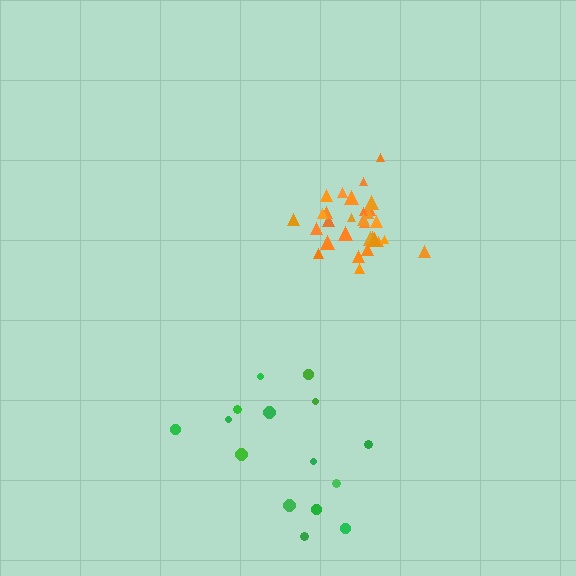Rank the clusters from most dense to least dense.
orange, green.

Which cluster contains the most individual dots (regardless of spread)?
Orange (31).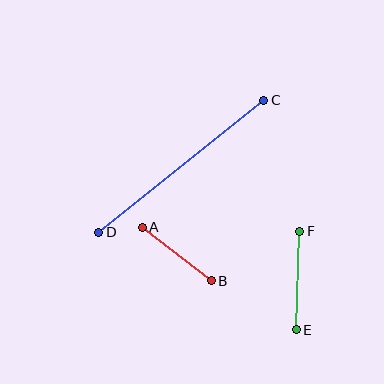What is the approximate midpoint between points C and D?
The midpoint is at approximately (181, 166) pixels.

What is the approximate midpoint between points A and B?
The midpoint is at approximately (177, 254) pixels.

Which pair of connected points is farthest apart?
Points C and D are farthest apart.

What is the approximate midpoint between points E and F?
The midpoint is at approximately (298, 280) pixels.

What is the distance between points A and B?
The distance is approximately 87 pixels.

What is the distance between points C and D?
The distance is approximately 211 pixels.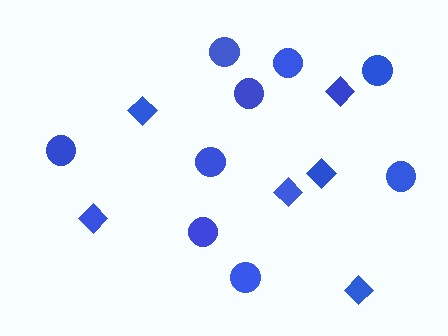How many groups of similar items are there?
There are 2 groups: one group of diamonds (6) and one group of circles (9).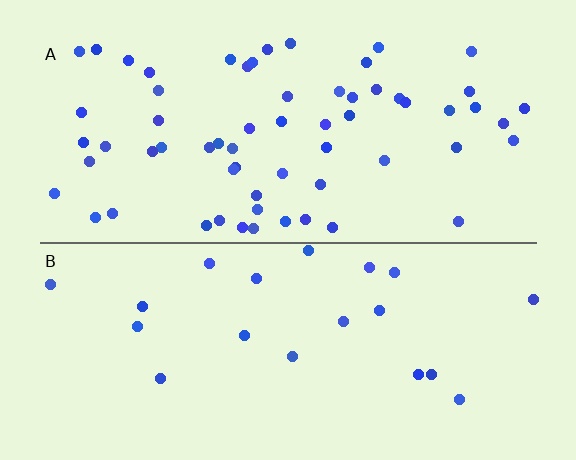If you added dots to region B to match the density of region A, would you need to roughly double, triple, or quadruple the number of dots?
Approximately triple.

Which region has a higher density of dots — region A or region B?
A (the top).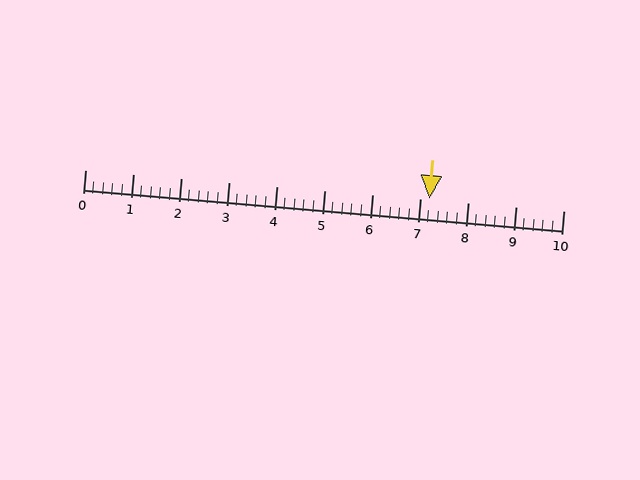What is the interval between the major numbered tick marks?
The major tick marks are spaced 1 units apart.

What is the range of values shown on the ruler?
The ruler shows values from 0 to 10.